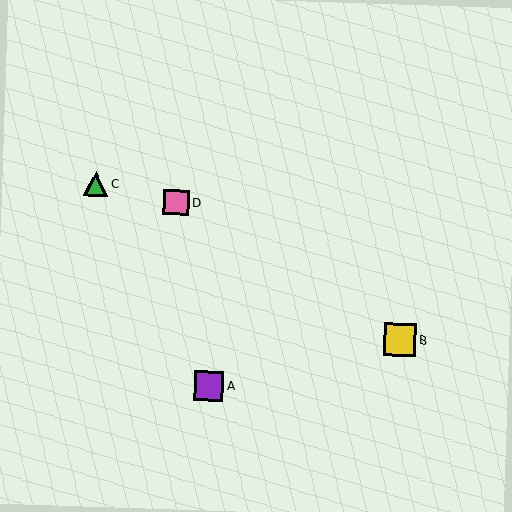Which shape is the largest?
The yellow square (labeled B) is the largest.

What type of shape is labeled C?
Shape C is a green triangle.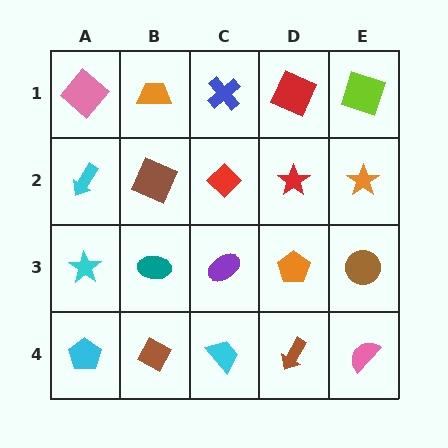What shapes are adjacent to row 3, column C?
A red diamond (row 2, column C), a cyan trapezoid (row 4, column C), a teal ellipse (row 3, column B), an orange pentagon (row 3, column D).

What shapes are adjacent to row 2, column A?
A pink diamond (row 1, column A), a cyan star (row 3, column A), a brown square (row 2, column B).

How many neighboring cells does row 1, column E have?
2.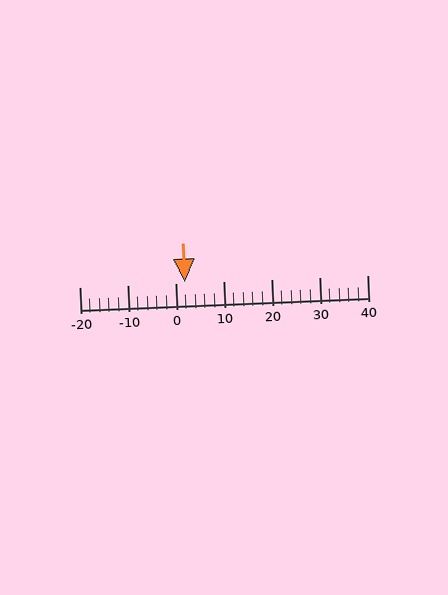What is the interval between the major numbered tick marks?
The major tick marks are spaced 10 units apart.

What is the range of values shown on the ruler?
The ruler shows values from -20 to 40.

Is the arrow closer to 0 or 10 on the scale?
The arrow is closer to 0.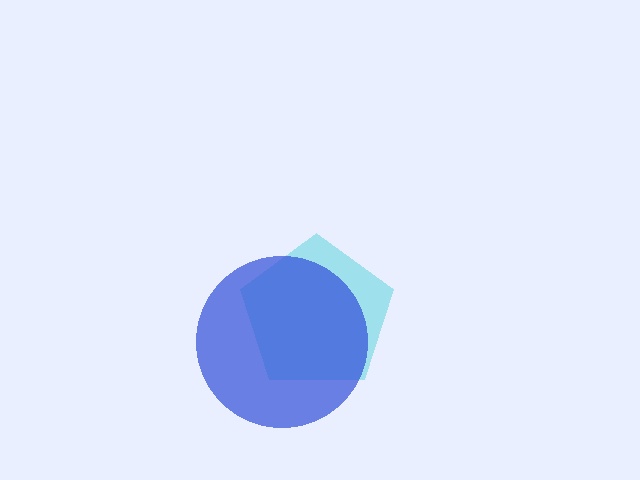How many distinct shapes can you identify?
There are 2 distinct shapes: a cyan pentagon, a blue circle.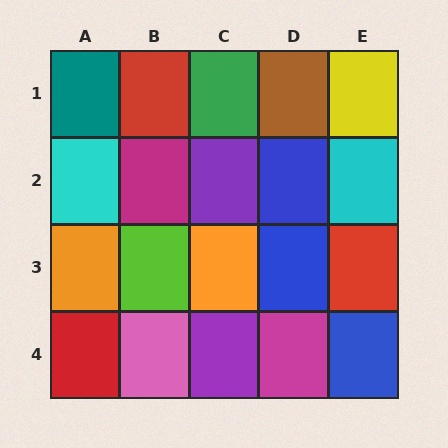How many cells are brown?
1 cell is brown.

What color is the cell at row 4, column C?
Purple.